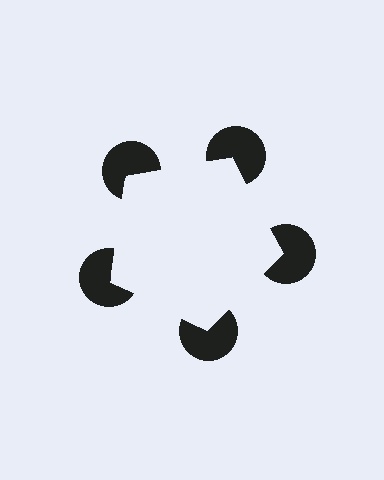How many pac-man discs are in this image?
There are 5 — one at each vertex of the illusory pentagon.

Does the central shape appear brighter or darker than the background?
It typically appears slightly brighter than the background, even though no actual brightness change is drawn.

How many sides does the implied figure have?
5 sides.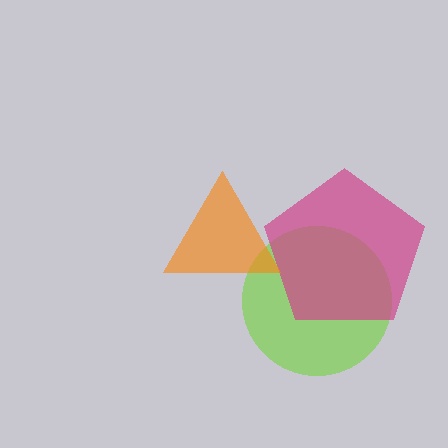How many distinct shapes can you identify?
There are 3 distinct shapes: a lime circle, a magenta pentagon, an orange triangle.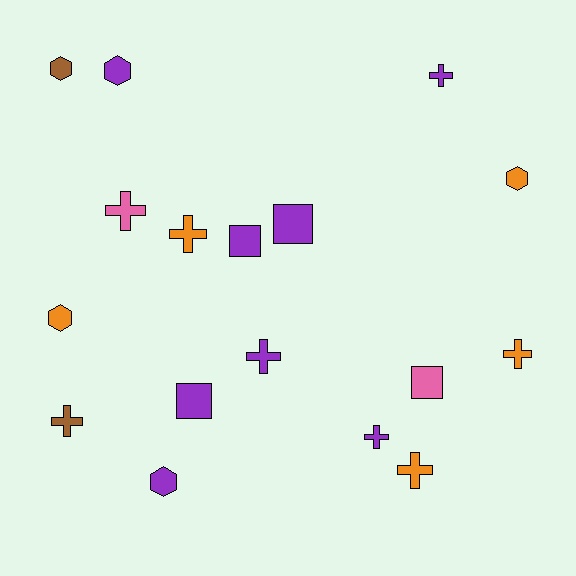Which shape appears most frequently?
Cross, with 8 objects.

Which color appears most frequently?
Purple, with 8 objects.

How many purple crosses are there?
There are 3 purple crosses.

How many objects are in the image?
There are 17 objects.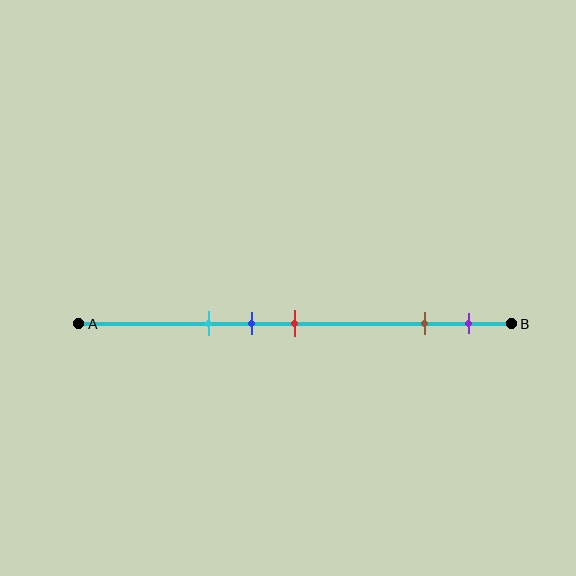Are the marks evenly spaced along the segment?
No, the marks are not evenly spaced.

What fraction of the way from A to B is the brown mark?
The brown mark is approximately 80% (0.8) of the way from A to B.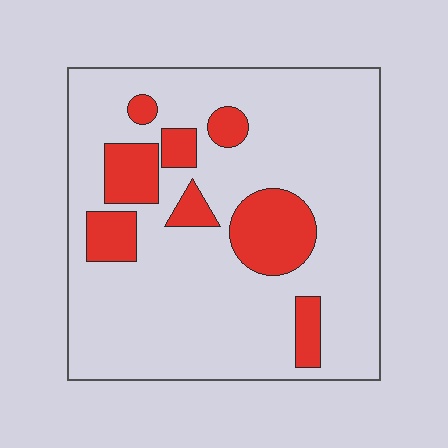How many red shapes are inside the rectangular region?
8.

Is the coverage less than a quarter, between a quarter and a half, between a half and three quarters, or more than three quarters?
Less than a quarter.